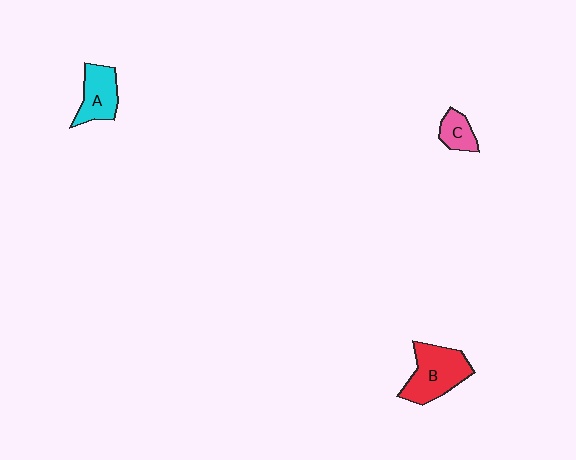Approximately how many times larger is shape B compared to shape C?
Approximately 2.4 times.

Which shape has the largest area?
Shape B (red).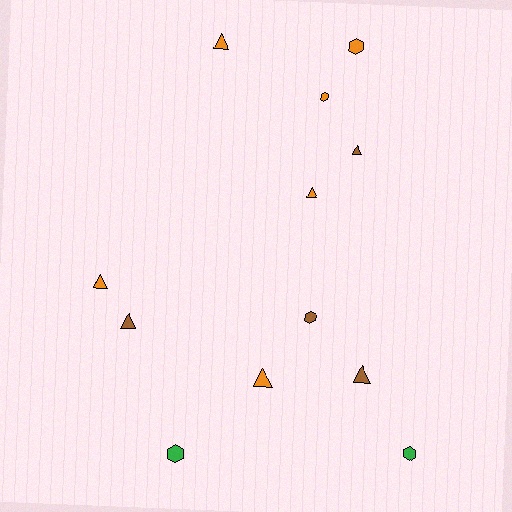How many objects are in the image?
There are 12 objects.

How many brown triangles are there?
There are 3 brown triangles.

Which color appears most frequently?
Orange, with 6 objects.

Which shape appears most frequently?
Triangle, with 7 objects.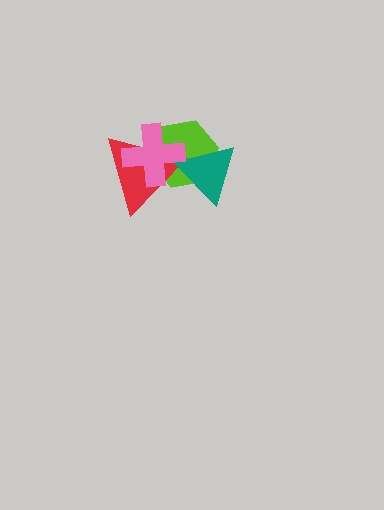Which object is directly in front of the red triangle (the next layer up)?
The teal triangle is directly in front of the red triangle.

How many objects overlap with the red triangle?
3 objects overlap with the red triangle.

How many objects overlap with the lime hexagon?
3 objects overlap with the lime hexagon.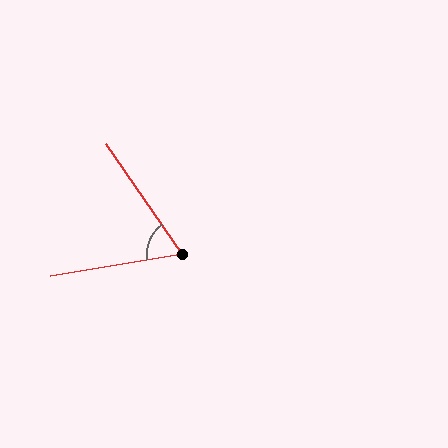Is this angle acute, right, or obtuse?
It is acute.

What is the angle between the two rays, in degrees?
Approximately 65 degrees.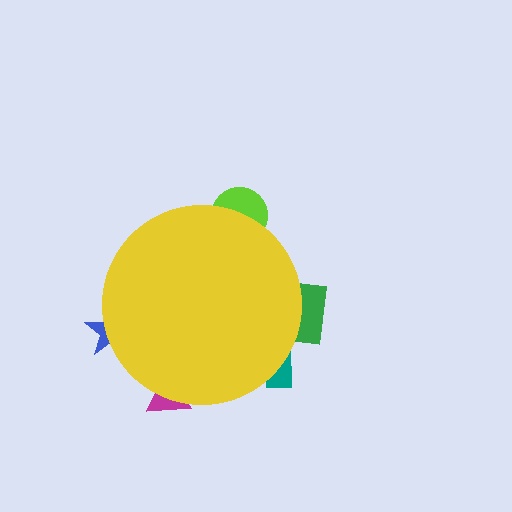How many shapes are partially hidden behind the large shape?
5 shapes are partially hidden.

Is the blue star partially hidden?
Yes, the blue star is partially hidden behind the yellow circle.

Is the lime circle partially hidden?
Yes, the lime circle is partially hidden behind the yellow circle.